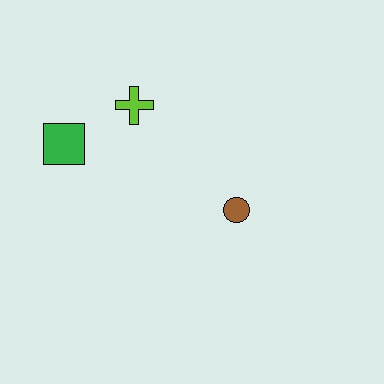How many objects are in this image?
There are 3 objects.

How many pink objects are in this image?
There are no pink objects.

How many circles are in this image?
There is 1 circle.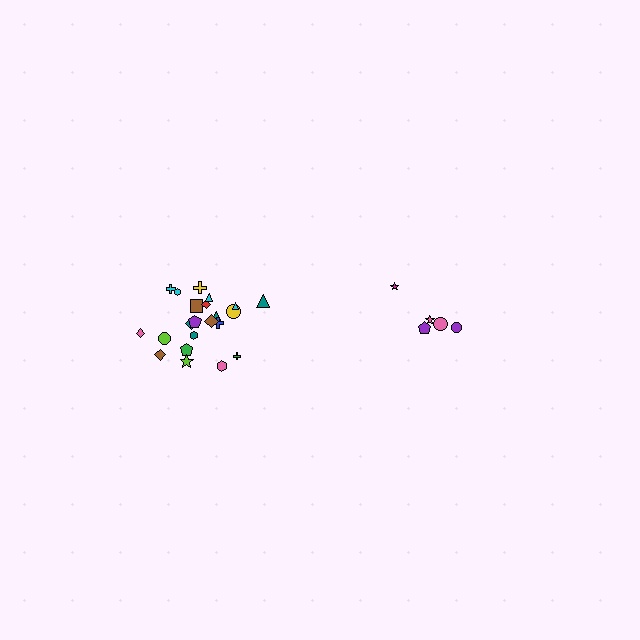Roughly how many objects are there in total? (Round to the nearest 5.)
Roughly 25 objects in total.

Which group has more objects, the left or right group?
The left group.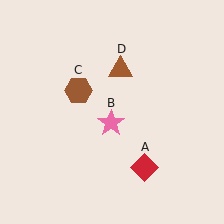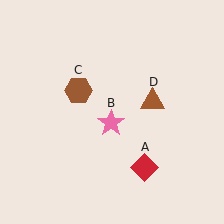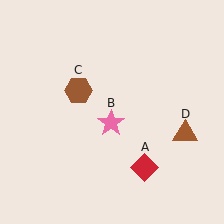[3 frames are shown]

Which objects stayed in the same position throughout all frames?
Red diamond (object A) and pink star (object B) and brown hexagon (object C) remained stationary.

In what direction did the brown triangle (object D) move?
The brown triangle (object D) moved down and to the right.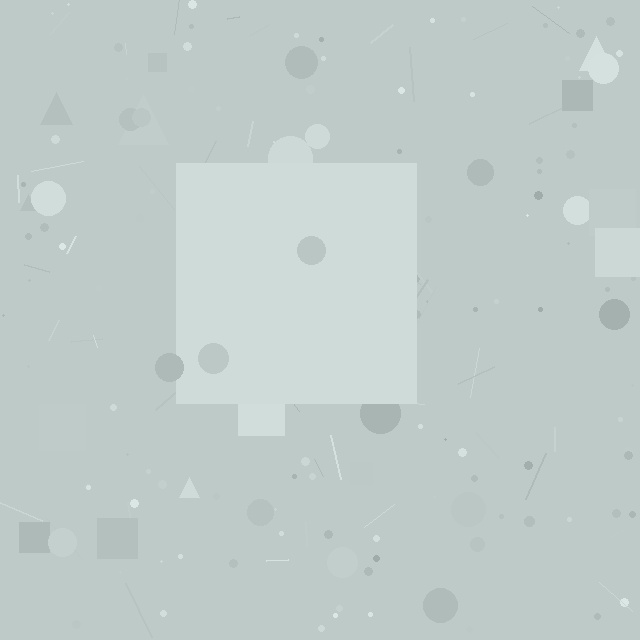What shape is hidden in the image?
A square is hidden in the image.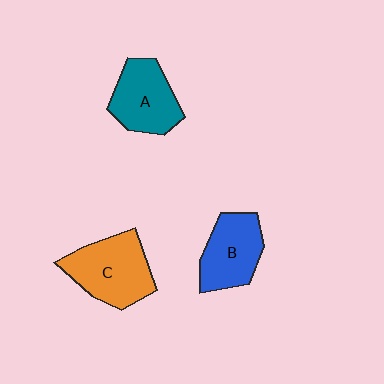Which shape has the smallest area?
Shape B (blue).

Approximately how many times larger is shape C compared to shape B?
Approximately 1.2 times.